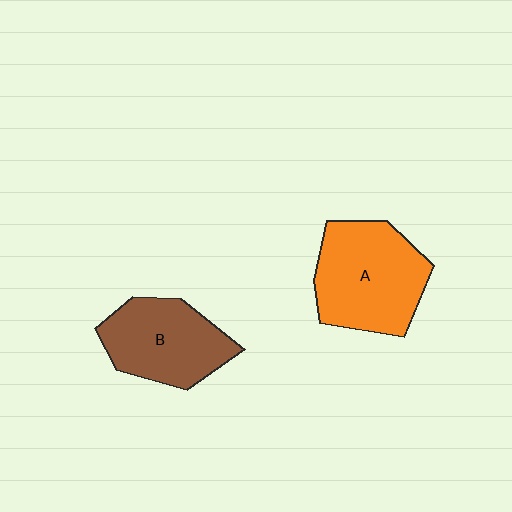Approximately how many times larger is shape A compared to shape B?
Approximately 1.2 times.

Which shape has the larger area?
Shape A (orange).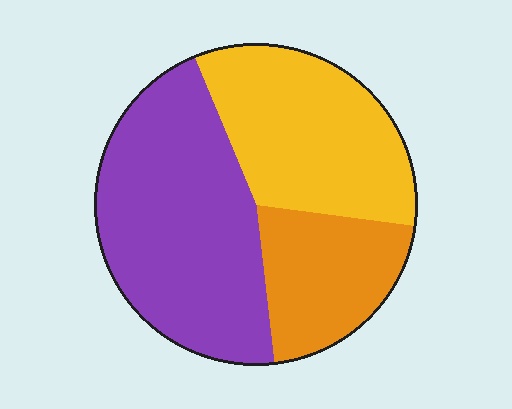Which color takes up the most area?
Purple, at roughly 45%.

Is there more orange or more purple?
Purple.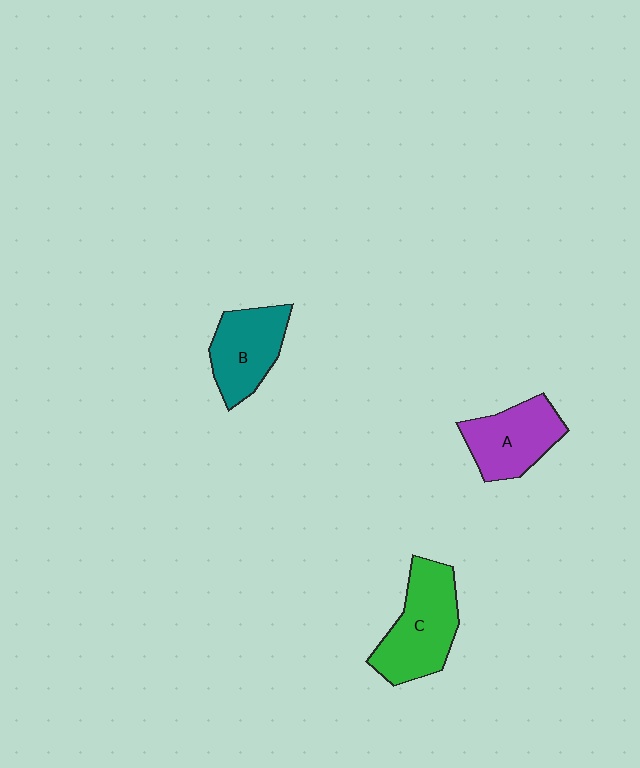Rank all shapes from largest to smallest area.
From largest to smallest: C (green), A (purple), B (teal).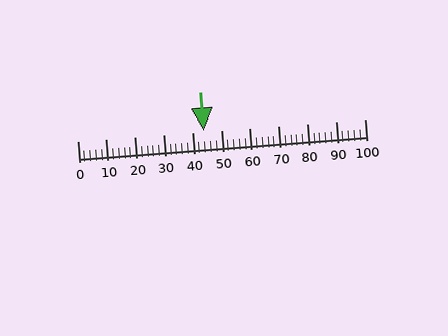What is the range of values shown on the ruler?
The ruler shows values from 0 to 100.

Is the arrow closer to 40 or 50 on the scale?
The arrow is closer to 40.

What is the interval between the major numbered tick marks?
The major tick marks are spaced 10 units apart.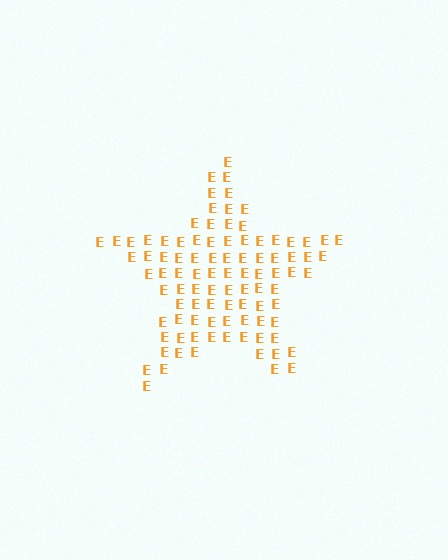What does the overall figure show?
The overall figure shows a star.